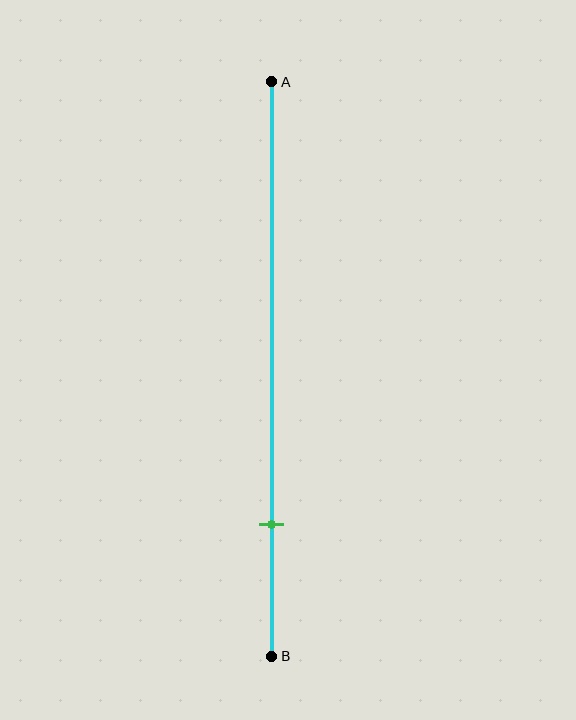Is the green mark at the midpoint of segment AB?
No, the mark is at about 75% from A, not at the 50% midpoint.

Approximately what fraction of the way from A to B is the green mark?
The green mark is approximately 75% of the way from A to B.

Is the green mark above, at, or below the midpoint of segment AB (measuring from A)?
The green mark is below the midpoint of segment AB.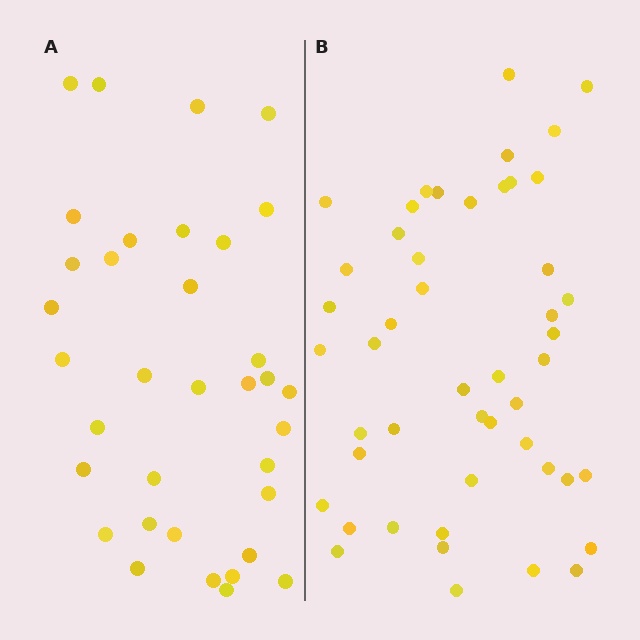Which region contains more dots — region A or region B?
Region B (the right region) has more dots.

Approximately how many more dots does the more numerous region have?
Region B has approximately 15 more dots than region A.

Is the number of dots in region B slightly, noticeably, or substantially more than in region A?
Region B has noticeably more, but not dramatically so. The ratio is roughly 1.4 to 1.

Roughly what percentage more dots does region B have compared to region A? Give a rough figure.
About 35% more.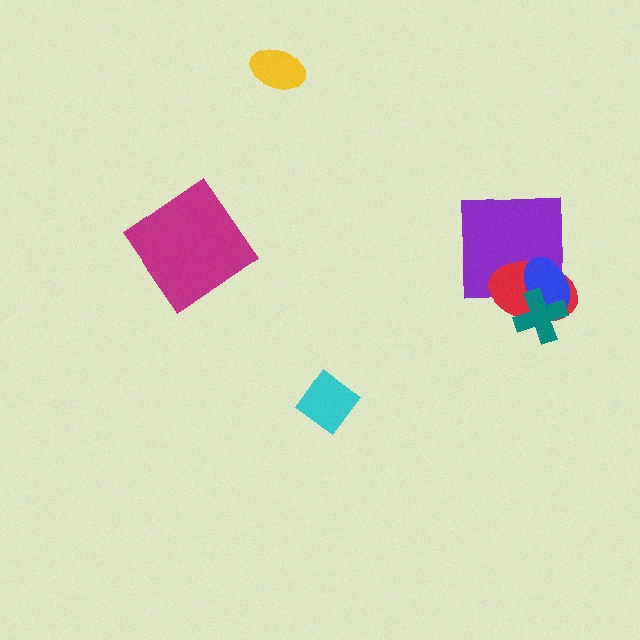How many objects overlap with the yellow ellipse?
0 objects overlap with the yellow ellipse.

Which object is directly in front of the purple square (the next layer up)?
The red ellipse is directly in front of the purple square.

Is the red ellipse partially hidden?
Yes, it is partially covered by another shape.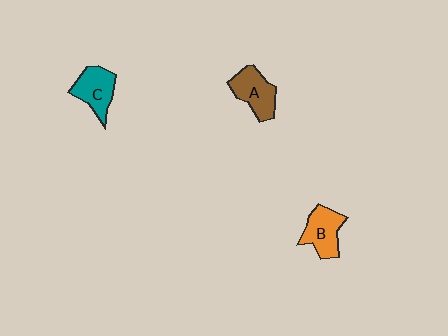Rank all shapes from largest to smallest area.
From largest to smallest: A (brown), B (orange), C (teal).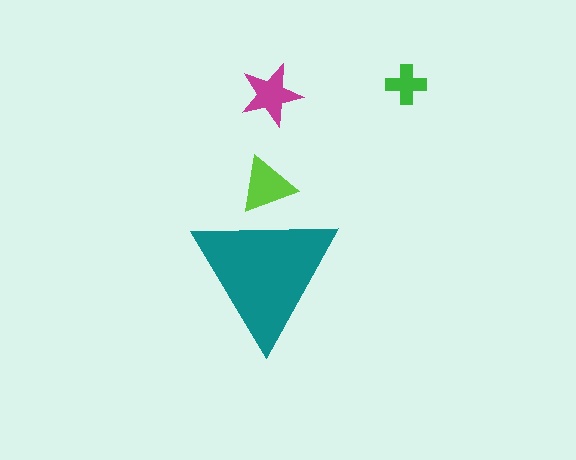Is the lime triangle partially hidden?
Yes, the lime triangle is partially hidden behind the teal triangle.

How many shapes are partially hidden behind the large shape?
1 shape is partially hidden.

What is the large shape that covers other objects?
A teal triangle.